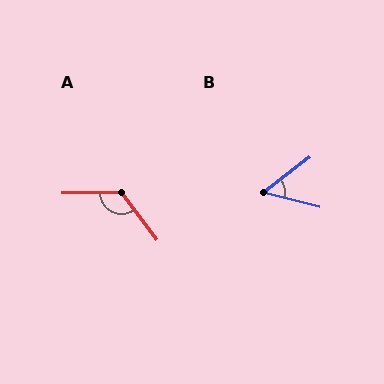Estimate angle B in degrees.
Approximately 52 degrees.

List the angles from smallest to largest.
B (52°), A (127°).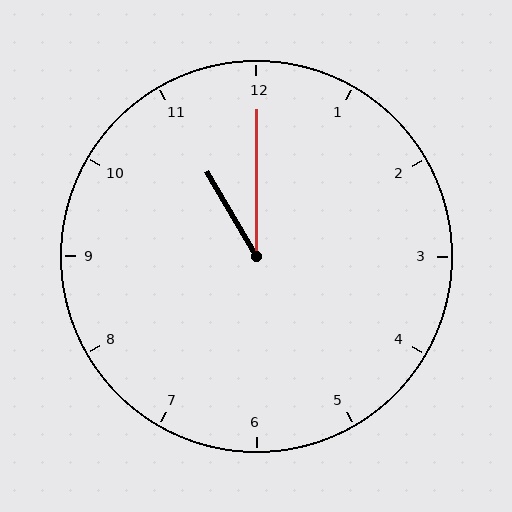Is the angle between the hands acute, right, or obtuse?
It is acute.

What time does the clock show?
11:00.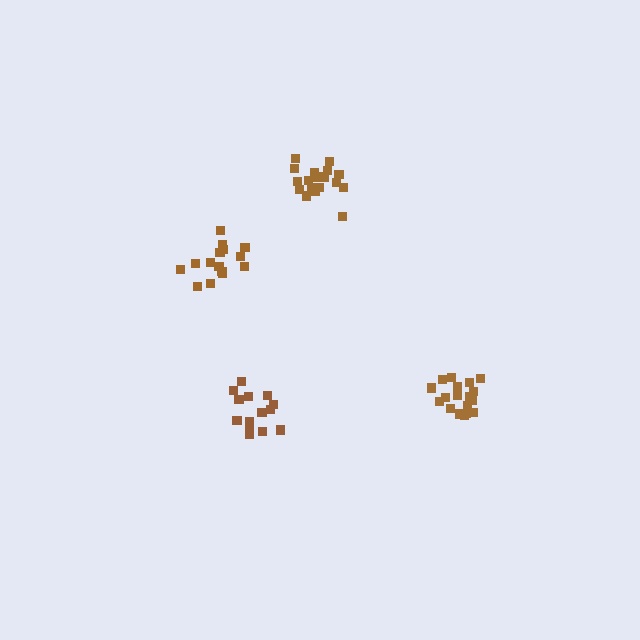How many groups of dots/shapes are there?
There are 4 groups.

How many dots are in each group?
Group 1: 18 dots, Group 2: 15 dots, Group 3: 14 dots, Group 4: 19 dots (66 total).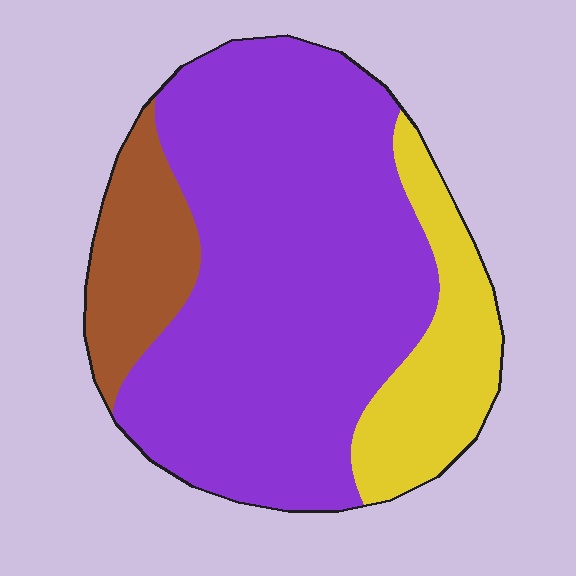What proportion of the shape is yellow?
Yellow takes up about one sixth (1/6) of the shape.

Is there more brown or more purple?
Purple.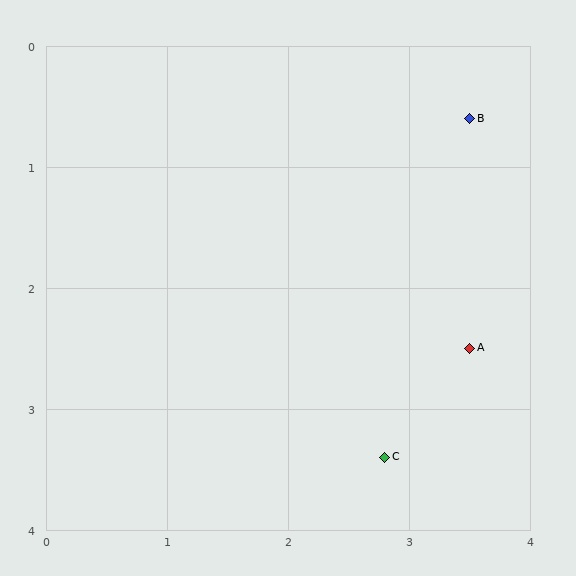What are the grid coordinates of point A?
Point A is at approximately (3.5, 2.5).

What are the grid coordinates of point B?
Point B is at approximately (3.5, 0.6).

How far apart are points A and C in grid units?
Points A and C are about 1.1 grid units apart.